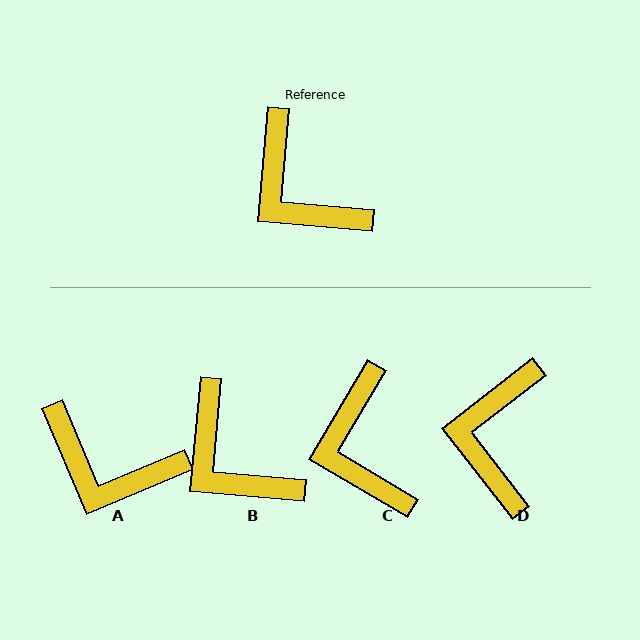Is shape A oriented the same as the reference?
No, it is off by about 28 degrees.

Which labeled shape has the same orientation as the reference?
B.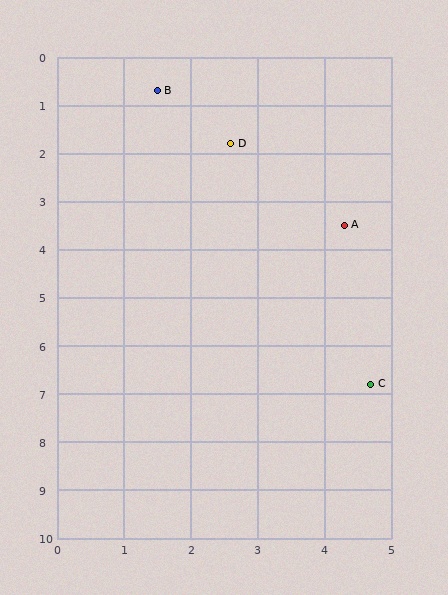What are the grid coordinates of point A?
Point A is at approximately (4.3, 3.5).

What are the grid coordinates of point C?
Point C is at approximately (4.7, 6.8).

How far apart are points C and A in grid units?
Points C and A are about 3.3 grid units apart.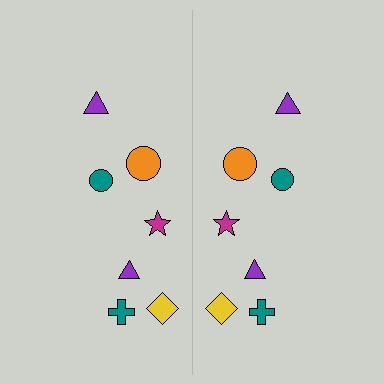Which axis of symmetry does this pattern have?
The pattern has a vertical axis of symmetry running through the center of the image.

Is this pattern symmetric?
Yes, this pattern has bilateral (reflection) symmetry.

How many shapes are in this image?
There are 14 shapes in this image.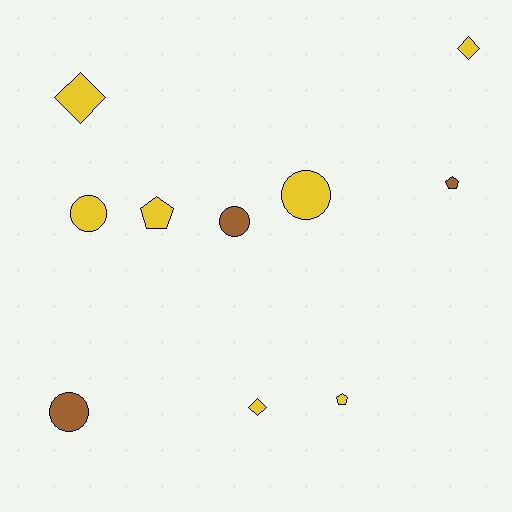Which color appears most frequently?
Yellow, with 7 objects.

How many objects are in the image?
There are 10 objects.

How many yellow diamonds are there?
There are 3 yellow diamonds.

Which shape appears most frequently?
Circle, with 4 objects.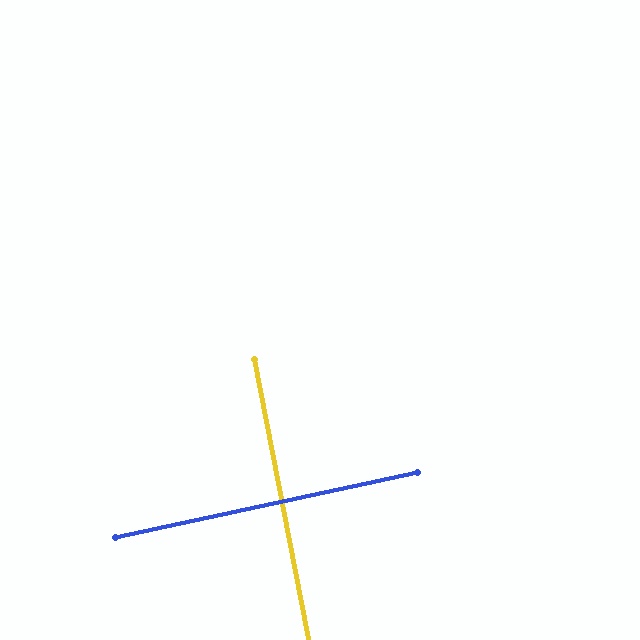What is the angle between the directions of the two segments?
Approximately 89 degrees.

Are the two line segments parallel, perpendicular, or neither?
Perpendicular — they meet at approximately 89°.